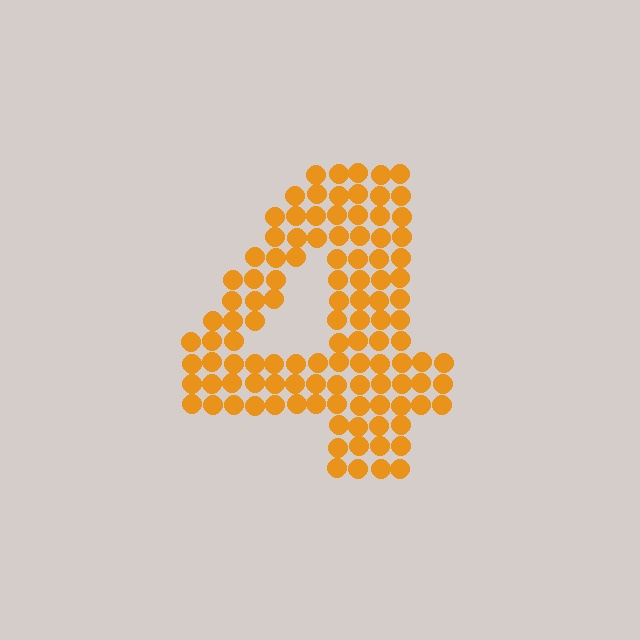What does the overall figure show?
The overall figure shows the digit 4.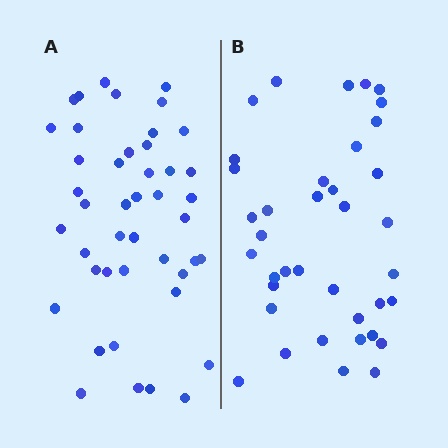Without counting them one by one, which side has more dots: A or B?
Region A (the left region) has more dots.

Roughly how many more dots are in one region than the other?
Region A has about 6 more dots than region B.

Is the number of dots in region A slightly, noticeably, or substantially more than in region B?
Region A has only slightly more — the two regions are fairly close. The ratio is roughly 1.2 to 1.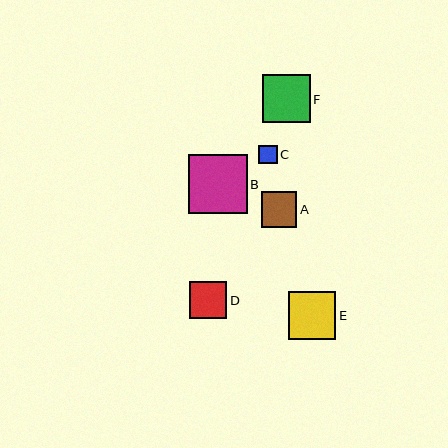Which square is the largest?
Square B is the largest with a size of approximately 59 pixels.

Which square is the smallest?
Square C is the smallest with a size of approximately 19 pixels.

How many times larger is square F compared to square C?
Square F is approximately 2.6 times the size of square C.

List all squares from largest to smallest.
From largest to smallest: B, F, E, D, A, C.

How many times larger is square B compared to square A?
Square B is approximately 1.6 times the size of square A.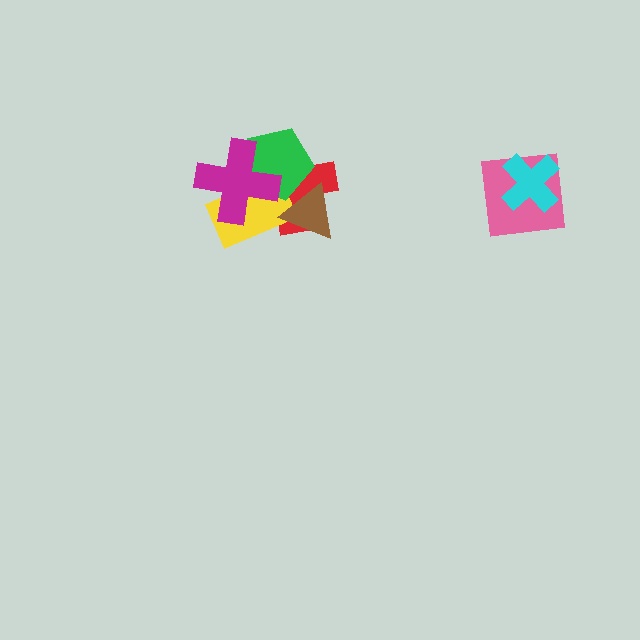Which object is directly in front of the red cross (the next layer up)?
The yellow rectangle is directly in front of the red cross.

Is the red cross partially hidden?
Yes, it is partially covered by another shape.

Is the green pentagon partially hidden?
Yes, it is partially covered by another shape.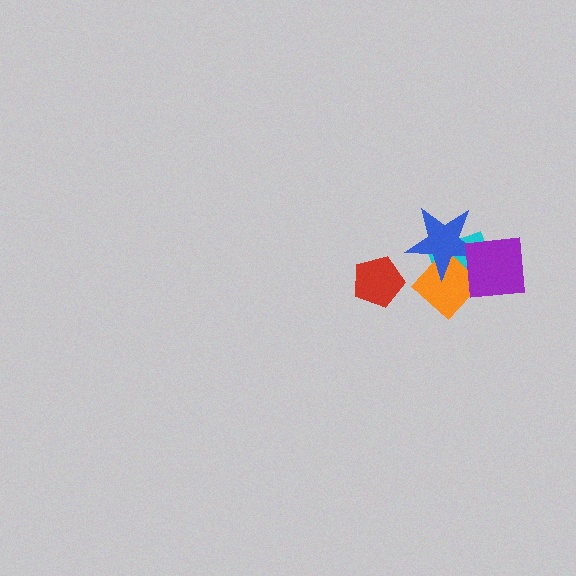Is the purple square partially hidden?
No, no other shape covers it.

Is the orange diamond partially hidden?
Yes, it is partially covered by another shape.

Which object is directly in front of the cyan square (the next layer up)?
The orange diamond is directly in front of the cyan square.